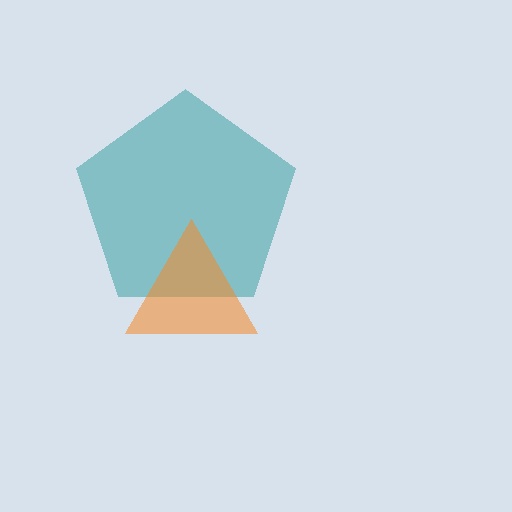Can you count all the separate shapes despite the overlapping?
Yes, there are 2 separate shapes.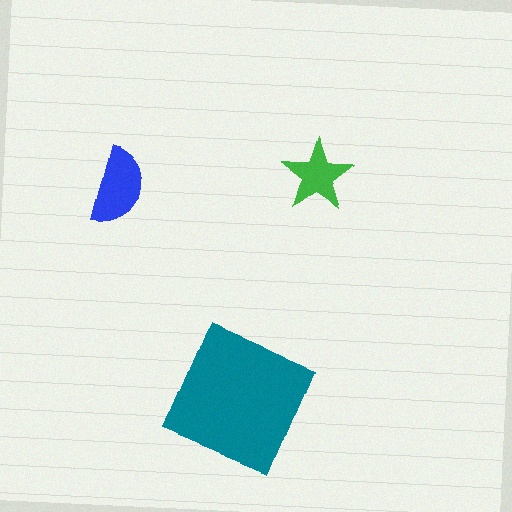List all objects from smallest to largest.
The green star, the blue semicircle, the teal square.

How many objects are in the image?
There are 3 objects in the image.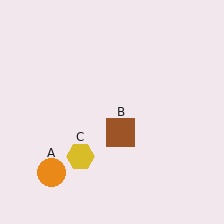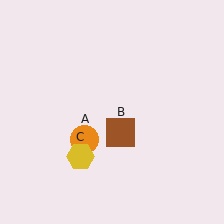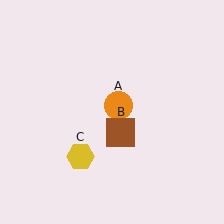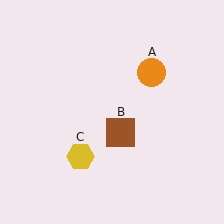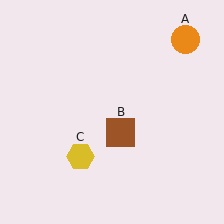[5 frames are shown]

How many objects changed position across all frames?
1 object changed position: orange circle (object A).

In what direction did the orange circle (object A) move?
The orange circle (object A) moved up and to the right.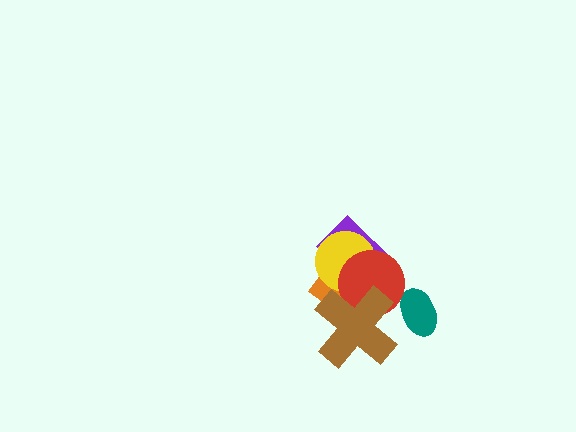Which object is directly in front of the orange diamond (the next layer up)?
The purple rectangle is directly in front of the orange diamond.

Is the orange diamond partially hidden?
Yes, it is partially covered by another shape.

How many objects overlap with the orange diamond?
4 objects overlap with the orange diamond.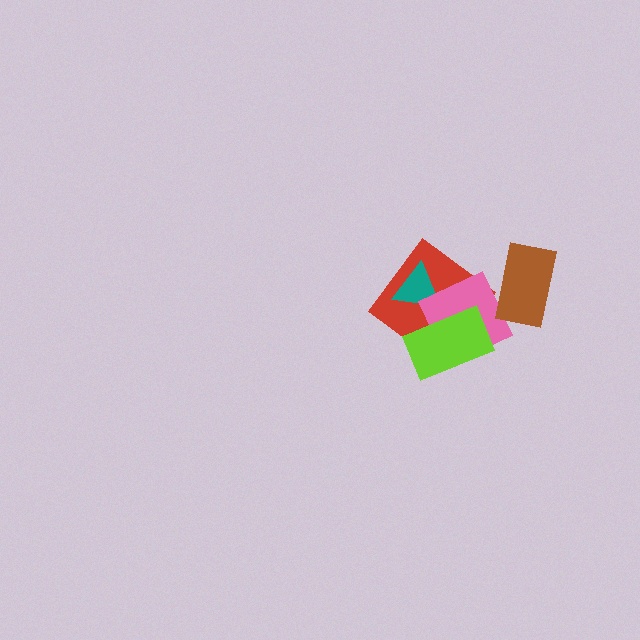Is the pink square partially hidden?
Yes, it is partially covered by another shape.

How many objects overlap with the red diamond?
3 objects overlap with the red diamond.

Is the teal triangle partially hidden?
Yes, it is partially covered by another shape.